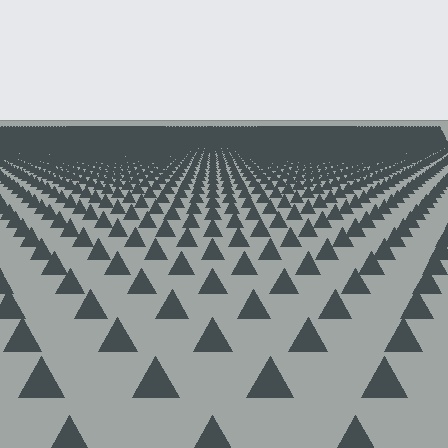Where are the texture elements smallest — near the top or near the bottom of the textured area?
Near the top.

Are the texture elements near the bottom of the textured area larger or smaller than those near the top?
Larger. Near the bottom, elements are closer to the viewer and appear at a bigger on-screen size.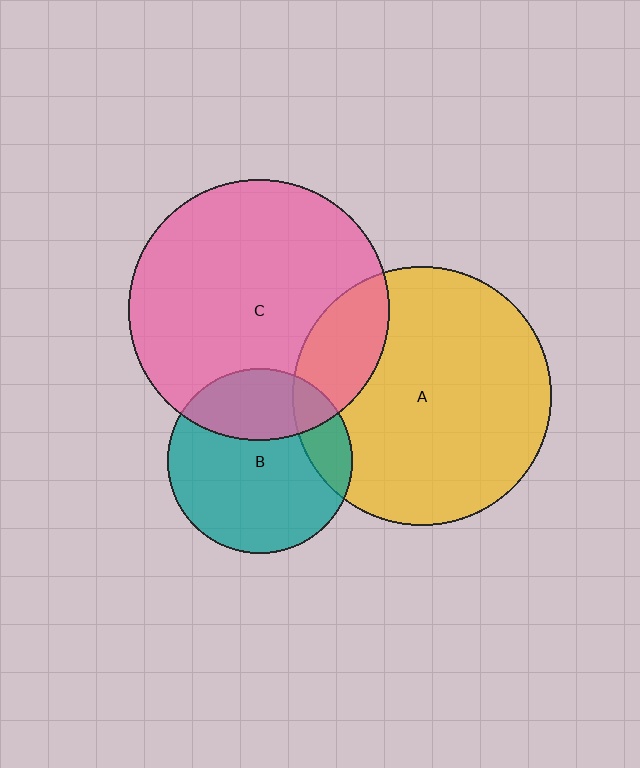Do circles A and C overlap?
Yes.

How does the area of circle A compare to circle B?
Approximately 2.0 times.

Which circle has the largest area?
Circle C (pink).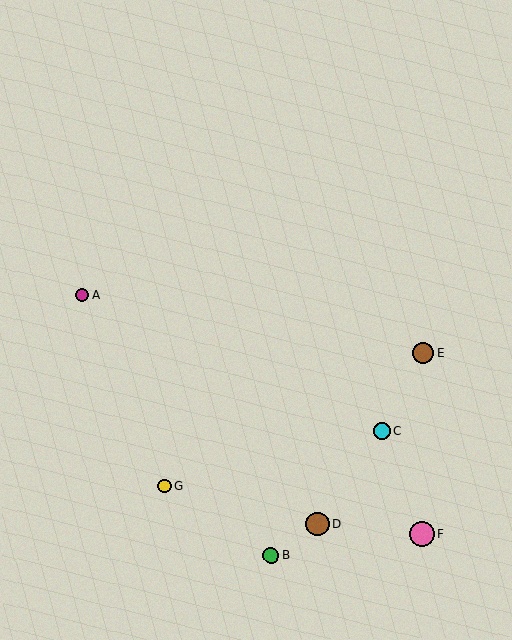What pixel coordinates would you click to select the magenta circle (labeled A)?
Click at (82, 295) to select the magenta circle A.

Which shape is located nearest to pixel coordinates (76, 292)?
The magenta circle (labeled A) at (82, 295) is nearest to that location.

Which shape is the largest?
The pink circle (labeled F) is the largest.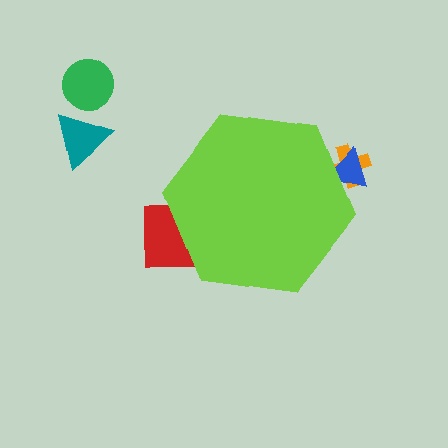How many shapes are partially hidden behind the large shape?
3 shapes are partially hidden.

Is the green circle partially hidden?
No, the green circle is fully visible.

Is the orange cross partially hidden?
Yes, the orange cross is partially hidden behind the lime hexagon.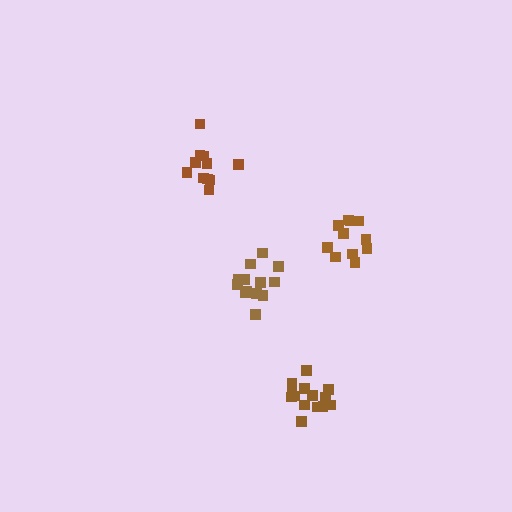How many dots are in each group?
Group 1: 14 dots, Group 2: 11 dots, Group 3: 11 dots, Group 4: 13 dots (49 total).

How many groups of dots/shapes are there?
There are 4 groups.